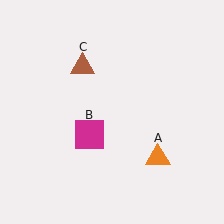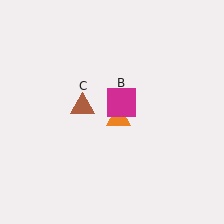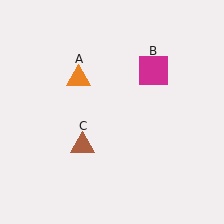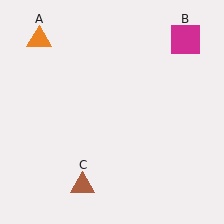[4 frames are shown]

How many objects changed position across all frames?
3 objects changed position: orange triangle (object A), magenta square (object B), brown triangle (object C).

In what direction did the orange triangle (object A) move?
The orange triangle (object A) moved up and to the left.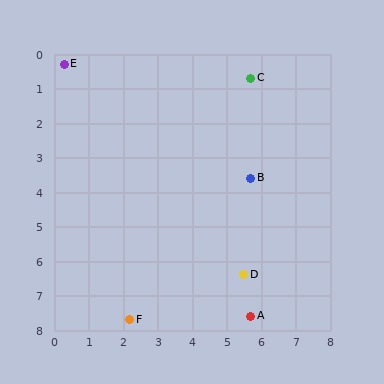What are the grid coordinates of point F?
Point F is at approximately (2.2, 7.7).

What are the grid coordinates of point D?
Point D is at approximately (5.5, 6.4).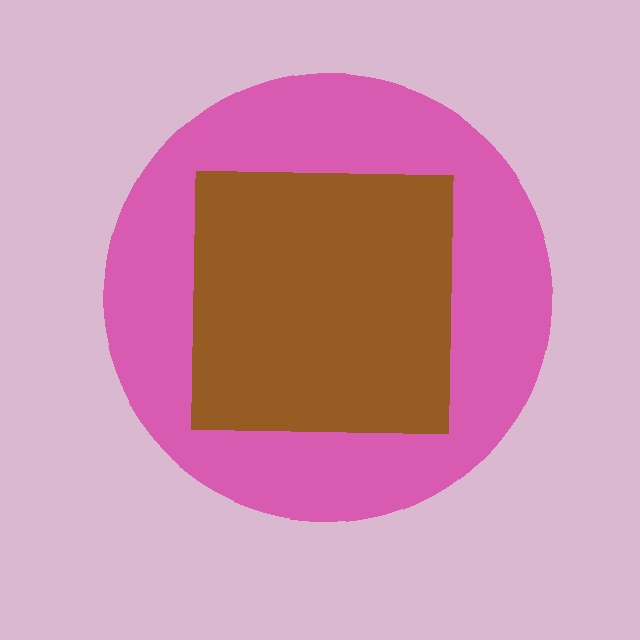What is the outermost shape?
The pink circle.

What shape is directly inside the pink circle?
The brown square.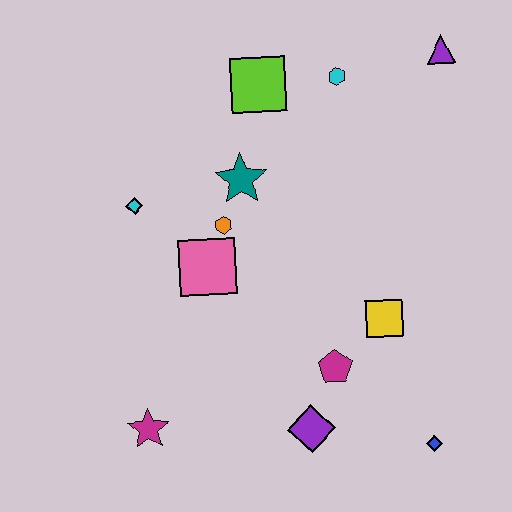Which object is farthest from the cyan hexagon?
The magenta star is farthest from the cyan hexagon.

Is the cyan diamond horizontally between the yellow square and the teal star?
No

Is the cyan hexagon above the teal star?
Yes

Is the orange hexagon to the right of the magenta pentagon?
No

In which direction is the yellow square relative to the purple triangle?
The yellow square is below the purple triangle.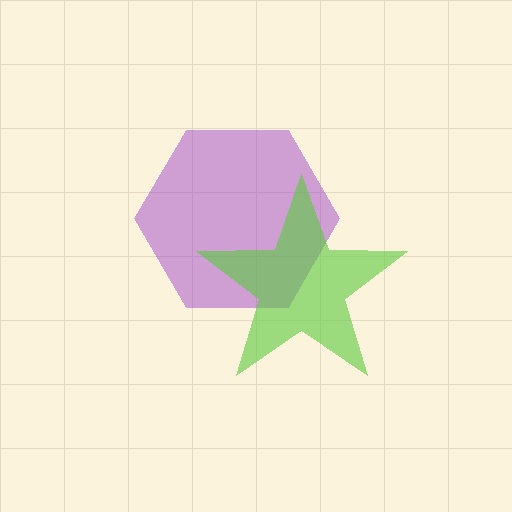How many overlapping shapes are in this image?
There are 2 overlapping shapes in the image.